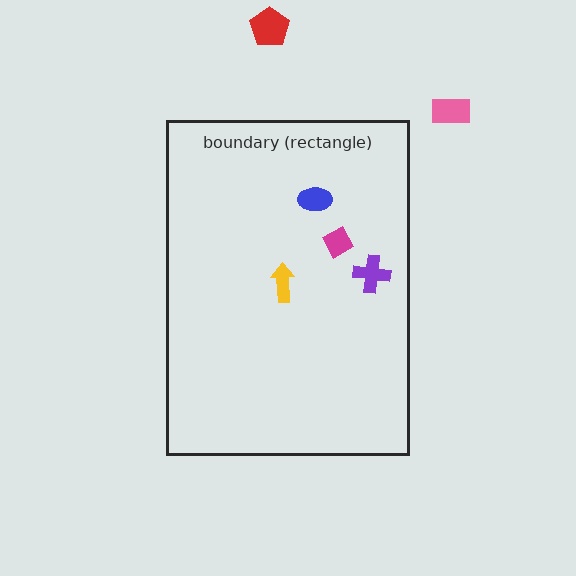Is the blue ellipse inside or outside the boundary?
Inside.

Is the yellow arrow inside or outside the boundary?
Inside.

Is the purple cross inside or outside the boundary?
Inside.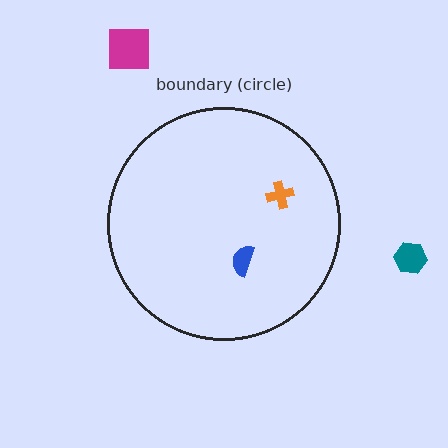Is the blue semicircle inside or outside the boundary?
Inside.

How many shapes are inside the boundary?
2 inside, 2 outside.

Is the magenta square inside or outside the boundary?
Outside.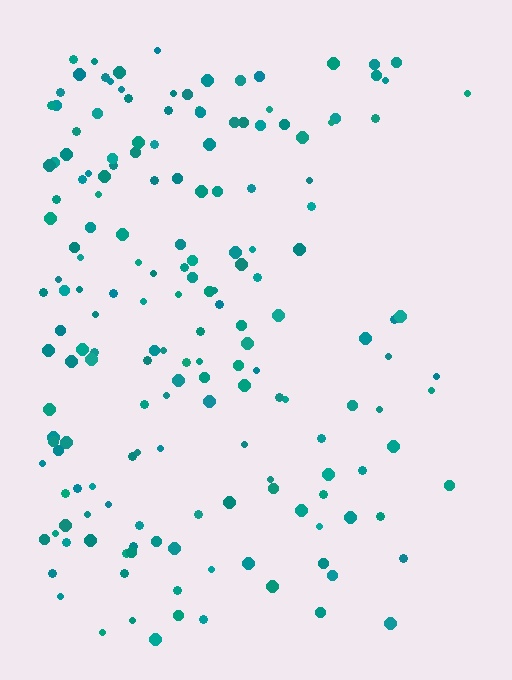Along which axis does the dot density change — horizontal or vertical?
Horizontal.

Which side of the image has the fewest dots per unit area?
The right.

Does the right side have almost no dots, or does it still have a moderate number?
Still a moderate number, just noticeably fewer than the left.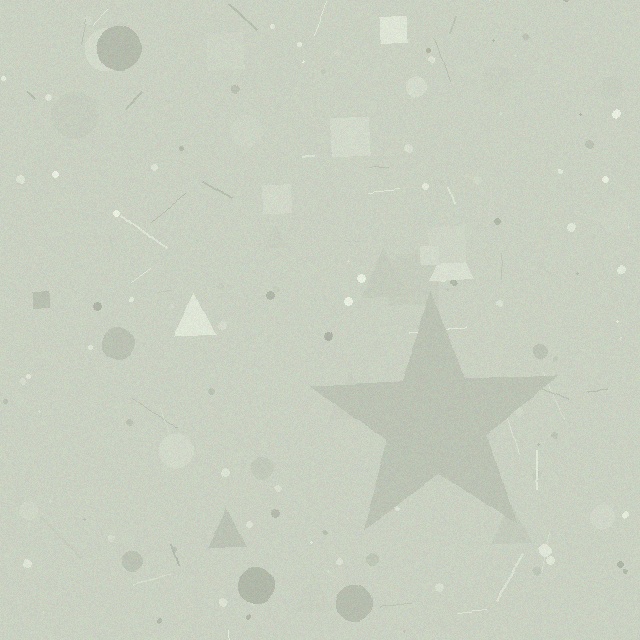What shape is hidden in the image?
A star is hidden in the image.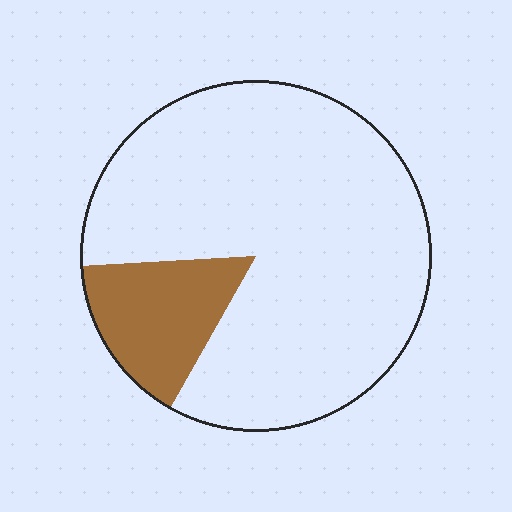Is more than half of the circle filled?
No.